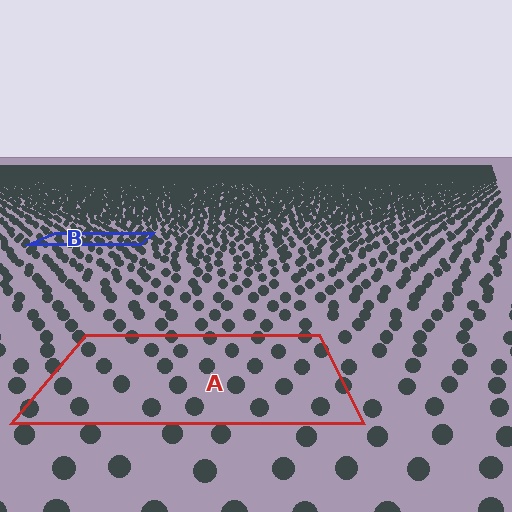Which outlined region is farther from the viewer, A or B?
Region B is farther from the viewer — the texture elements inside it appear smaller and more densely packed.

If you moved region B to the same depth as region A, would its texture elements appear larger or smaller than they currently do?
They would appear larger. At a closer depth, the same texture elements are projected at a bigger on-screen size.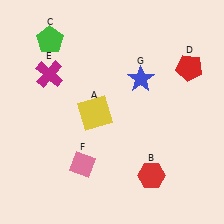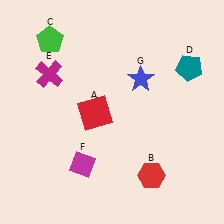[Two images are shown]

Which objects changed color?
A changed from yellow to red. D changed from red to teal. F changed from pink to magenta.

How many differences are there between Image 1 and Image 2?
There are 3 differences between the two images.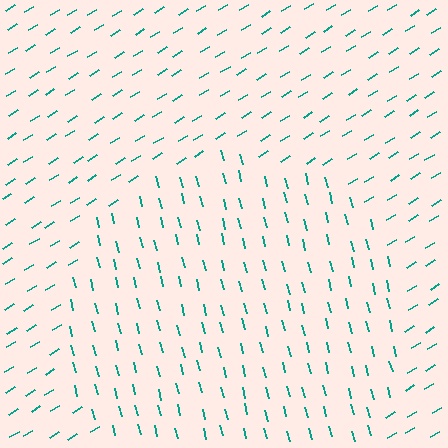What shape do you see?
I see a circle.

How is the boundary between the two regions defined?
The boundary is defined purely by a change in line orientation (approximately 73 degrees difference). All lines are the same color and thickness.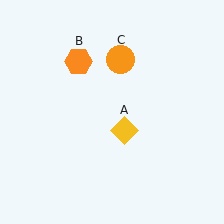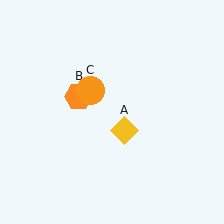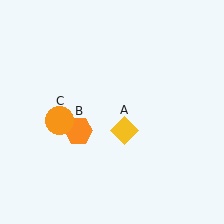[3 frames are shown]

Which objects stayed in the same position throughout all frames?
Yellow diamond (object A) remained stationary.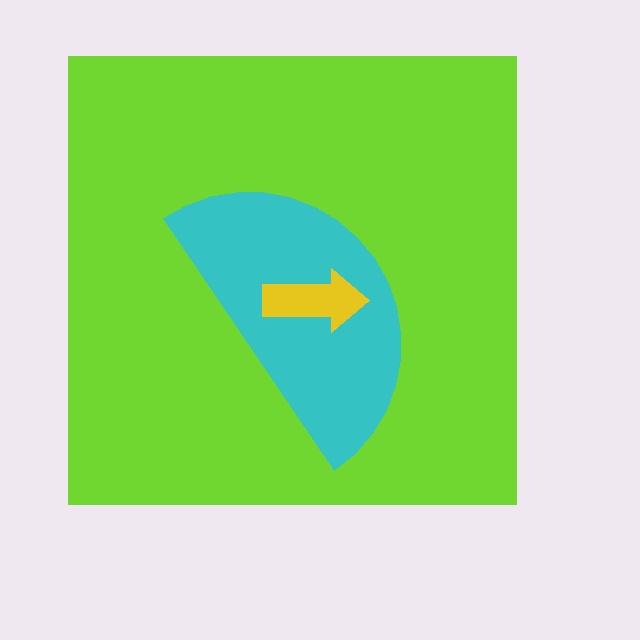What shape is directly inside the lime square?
The cyan semicircle.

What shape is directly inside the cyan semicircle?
The yellow arrow.